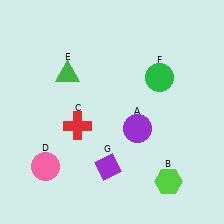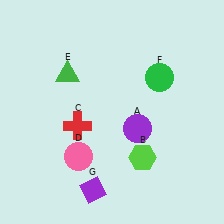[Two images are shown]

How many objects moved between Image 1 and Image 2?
3 objects moved between the two images.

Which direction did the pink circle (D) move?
The pink circle (D) moved right.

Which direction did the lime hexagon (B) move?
The lime hexagon (B) moved left.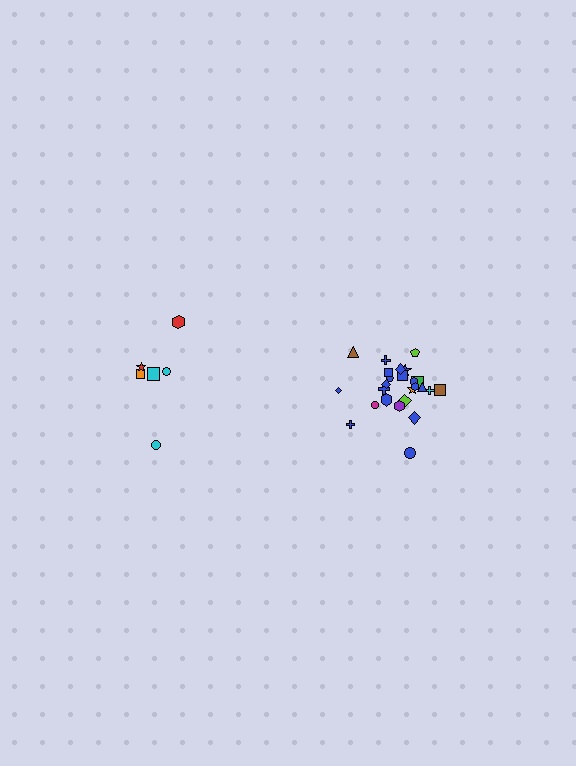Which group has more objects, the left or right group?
The right group.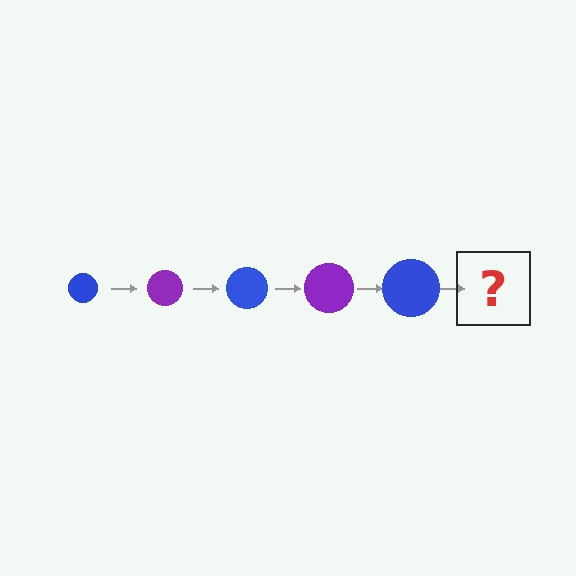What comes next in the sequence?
The next element should be a purple circle, larger than the previous one.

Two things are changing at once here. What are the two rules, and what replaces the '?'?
The two rules are that the circle grows larger each step and the color cycles through blue and purple. The '?' should be a purple circle, larger than the previous one.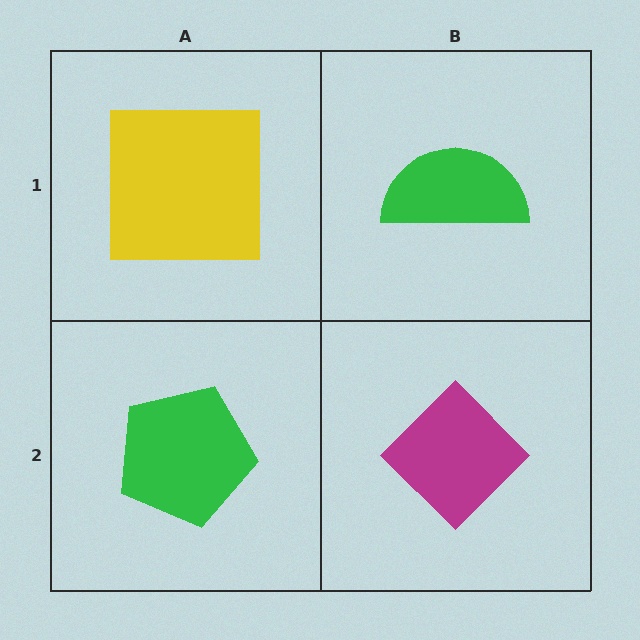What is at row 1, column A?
A yellow square.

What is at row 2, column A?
A green pentagon.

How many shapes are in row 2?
2 shapes.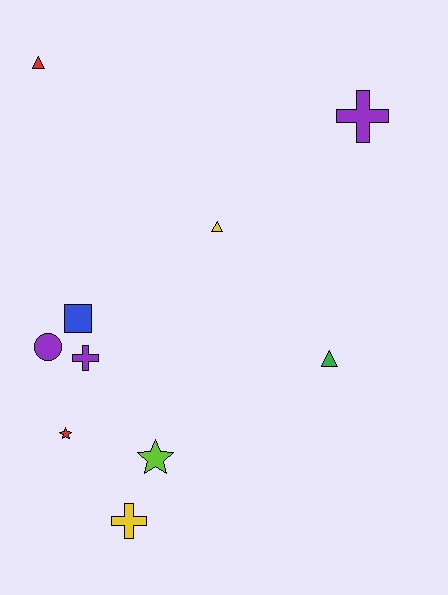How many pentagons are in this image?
There are no pentagons.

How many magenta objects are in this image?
There are no magenta objects.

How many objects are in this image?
There are 10 objects.